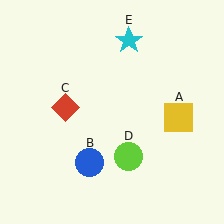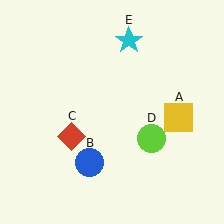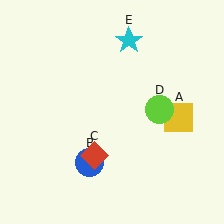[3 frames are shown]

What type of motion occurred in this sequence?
The red diamond (object C), lime circle (object D) rotated counterclockwise around the center of the scene.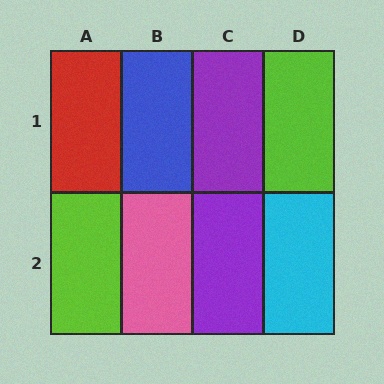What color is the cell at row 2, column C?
Purple.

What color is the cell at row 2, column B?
Pink.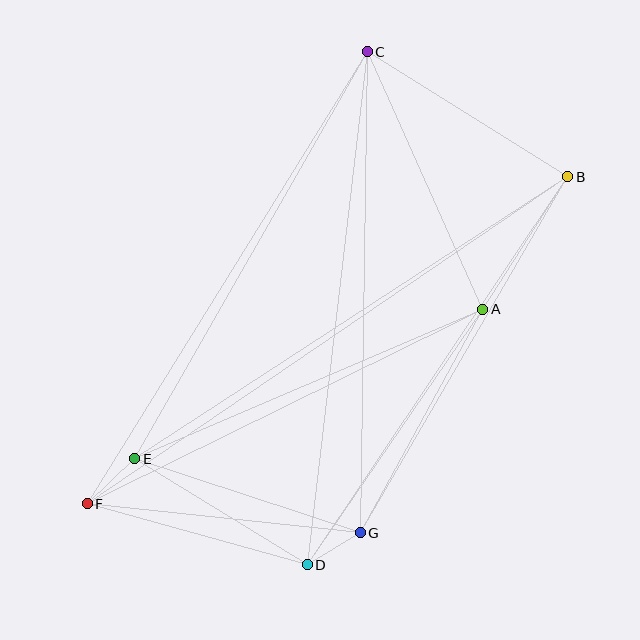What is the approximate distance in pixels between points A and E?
The distance between A and E is approximately 379 pixels.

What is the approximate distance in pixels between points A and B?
The distance between A and B is approximately 157 pixels.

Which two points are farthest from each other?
Points B and F are farthest from each other.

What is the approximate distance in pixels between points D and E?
The distance between D and E is approximately 203 pixels.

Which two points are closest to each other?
Points D and G are closest to each other.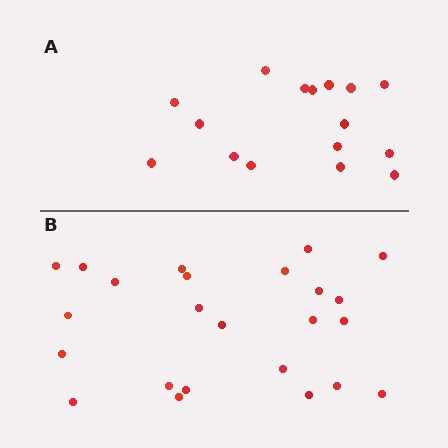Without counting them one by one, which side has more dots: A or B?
Region B (the bottom region) has more dots.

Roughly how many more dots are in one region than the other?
Region B has roughly 8 or so more dots than region A.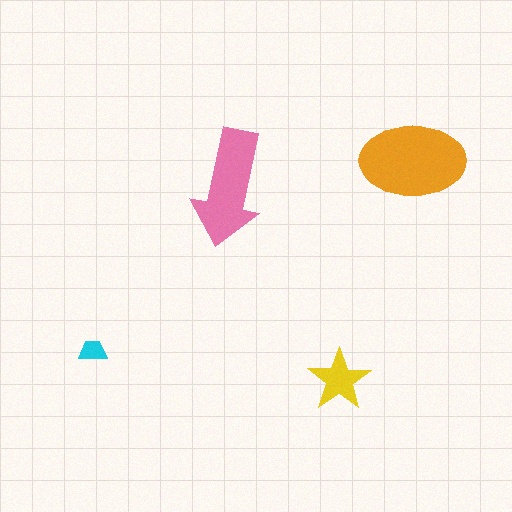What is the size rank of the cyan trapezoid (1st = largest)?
4th.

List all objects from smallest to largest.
The cyan trapezoid, the yellow star, the pink arrow, the orange ellipse.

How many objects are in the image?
There are 4 objects in the image.